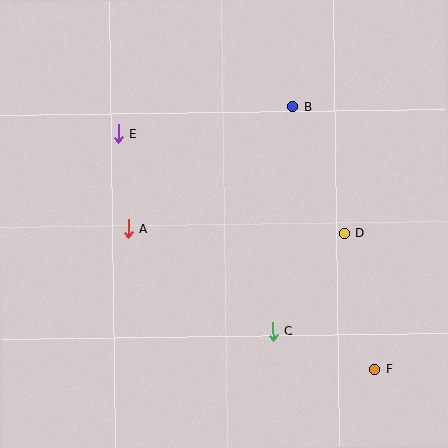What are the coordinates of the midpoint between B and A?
The midpoint between B and A is at (211, 168).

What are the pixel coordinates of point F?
Point F is at (375, 369).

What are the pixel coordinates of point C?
Point C is at (273, 332).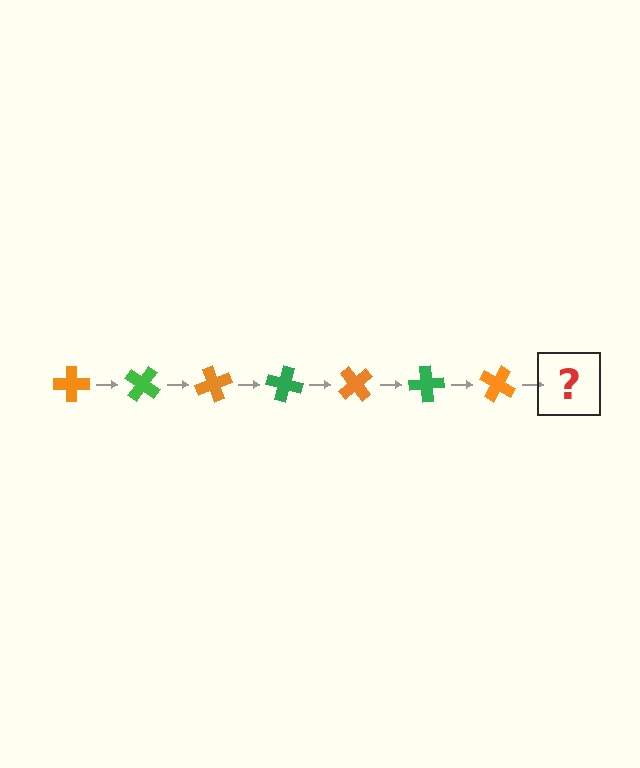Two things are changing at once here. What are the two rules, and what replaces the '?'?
The two rules are that it rotates 35 degrees each step and the color cycles through orange and green. The '?' should be a green cross, rotated 245 degrees from the start.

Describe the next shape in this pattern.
It should be a green cross, rotated 245 degrees from the start.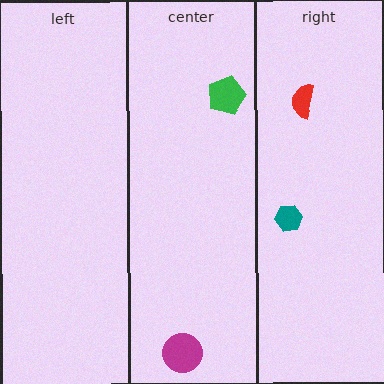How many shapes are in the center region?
2.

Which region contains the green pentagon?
The center region.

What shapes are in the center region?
The magenta circle, the green pentagon.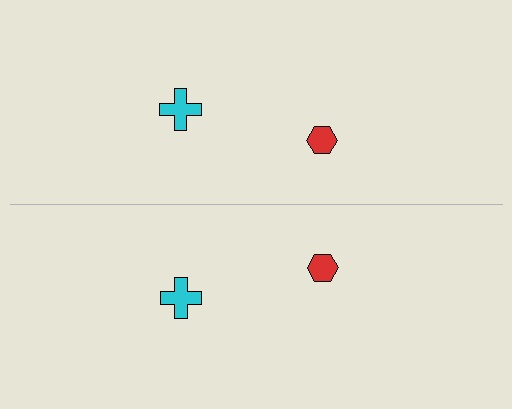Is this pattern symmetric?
Yes, this pattern has bilateral (reflection) symmetry.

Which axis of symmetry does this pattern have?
The pattern has a horizontal axis of symmetry running through the center of the image.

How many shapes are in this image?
There are 4 shapes in this image.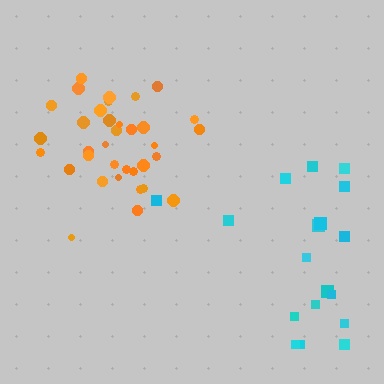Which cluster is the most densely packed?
Orange.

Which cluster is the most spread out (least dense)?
Cyan.